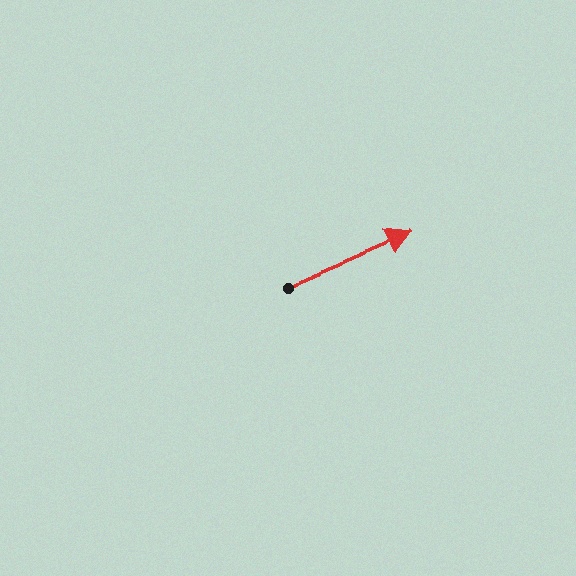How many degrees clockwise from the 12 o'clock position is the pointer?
Approximately 67 degrees.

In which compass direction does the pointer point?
Northeast.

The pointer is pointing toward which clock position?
Roughly 2 o'clock.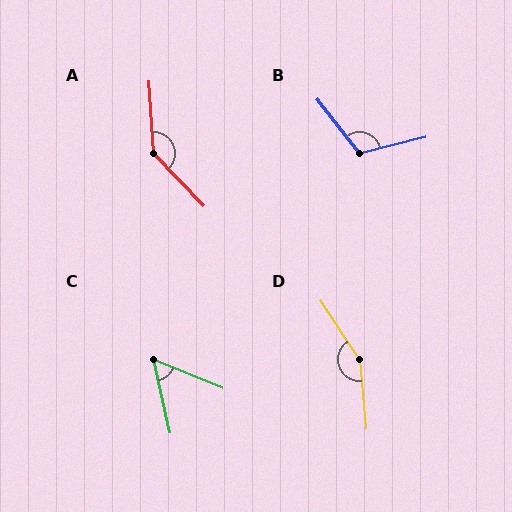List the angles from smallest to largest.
C (55°), B (114°), A (140°), D (153°).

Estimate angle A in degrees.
Approximately 140 degrees.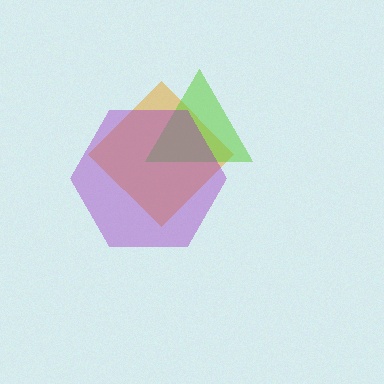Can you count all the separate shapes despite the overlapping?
Yes, there are 3 separate shapes.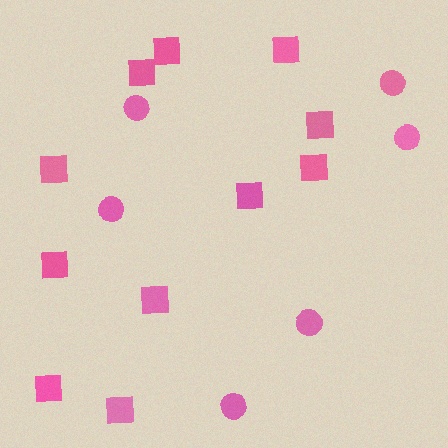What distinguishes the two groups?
There are 2 groups: one group of circles (6) and one group of squares (11).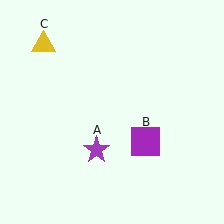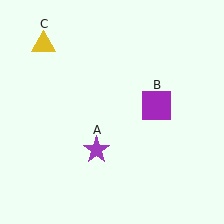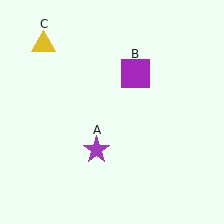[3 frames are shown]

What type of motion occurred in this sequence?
The purple square (object B) rotated counterclockwise around the center of the scene.